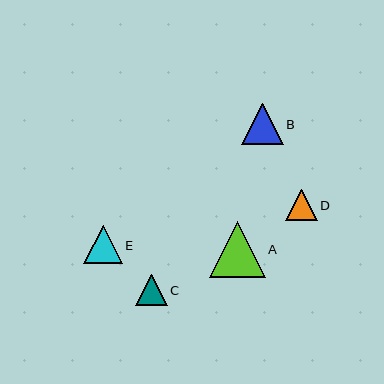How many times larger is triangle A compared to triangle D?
Triangle A is approximately 1.8 times the size of triangle D.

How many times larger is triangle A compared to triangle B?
Triangle A is approximately 1.4 times the size of triangle B.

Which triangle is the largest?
Triangle A is the largest with a size of approximately 56 pixels.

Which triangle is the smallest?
Triangle D is the smallest with a size of approximately 32 pixels.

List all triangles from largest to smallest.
From largest to smallest: A, B, E, C, D.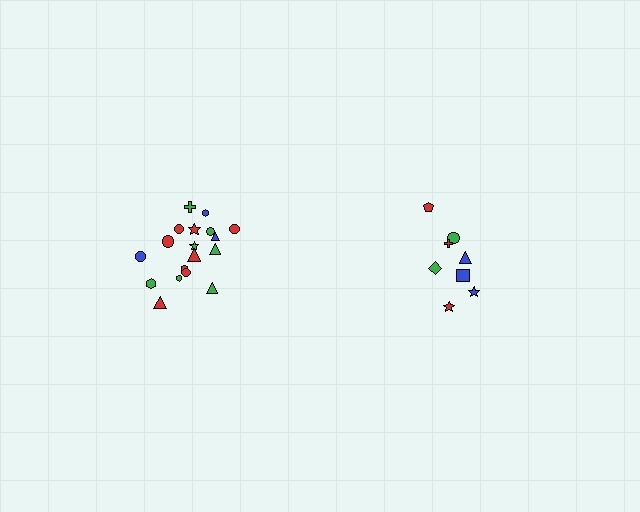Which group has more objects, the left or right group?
The left group.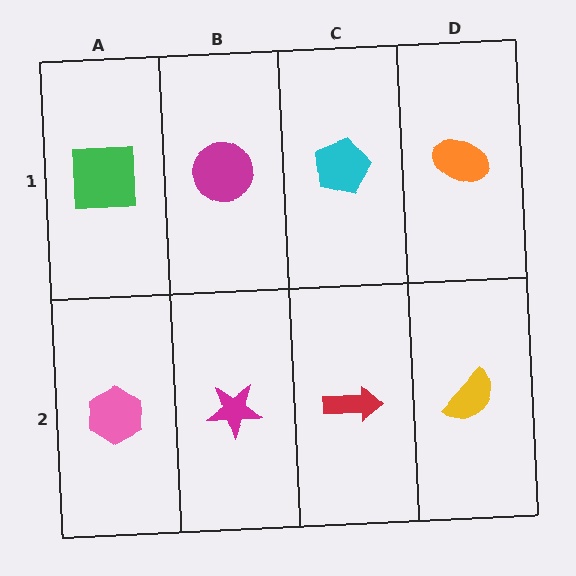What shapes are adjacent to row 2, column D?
An orange ellipse (row 1, column D), a red arrow (row 2, column C).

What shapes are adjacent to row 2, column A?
A green square (row 1, column A), a magenta star (row 2, column B).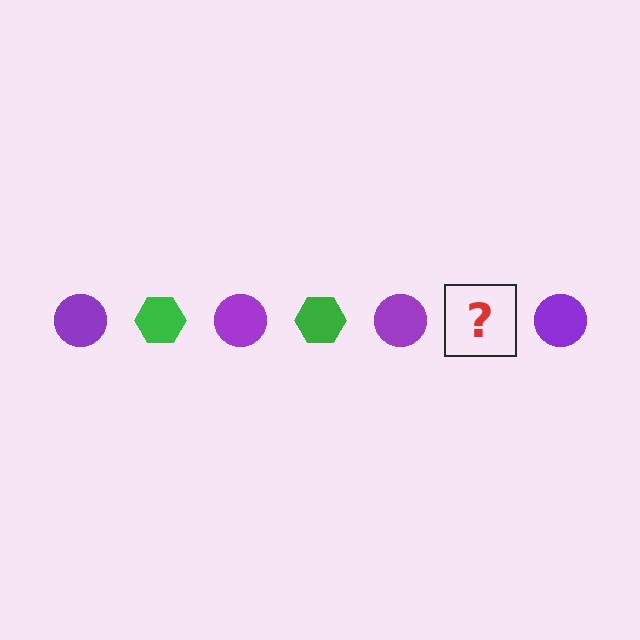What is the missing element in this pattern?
The missing element is a green hexagon.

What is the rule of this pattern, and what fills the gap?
The rule is that the pattern alternates between purple circle and green hexagon. The gap should be filled with a green hexagon.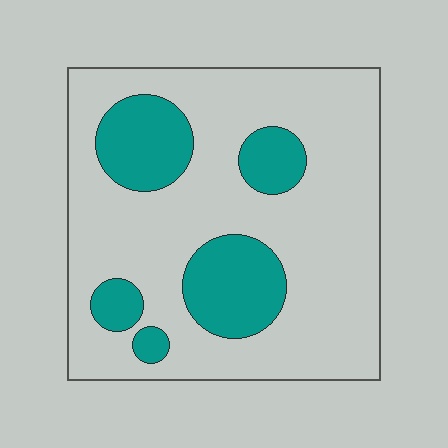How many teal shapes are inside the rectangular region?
5.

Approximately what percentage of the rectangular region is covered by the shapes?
Approximately 25%.